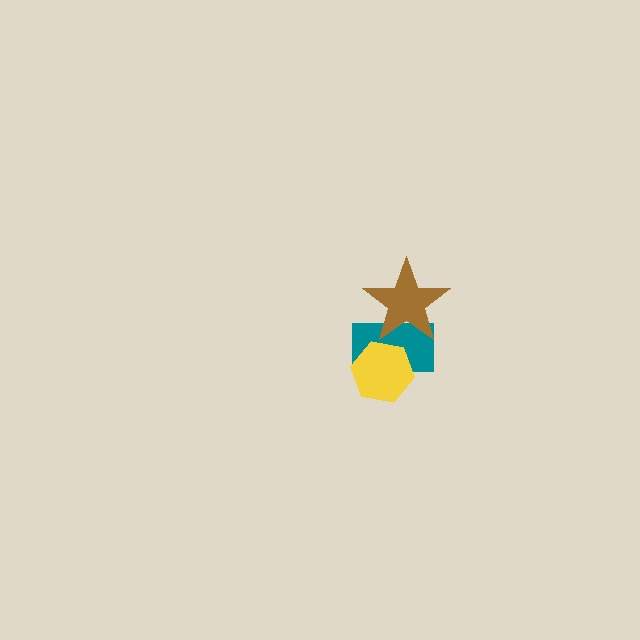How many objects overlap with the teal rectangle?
2 objects overlap with the teal rectangle.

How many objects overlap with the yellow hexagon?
1 object overlaps with the yellow hexagon.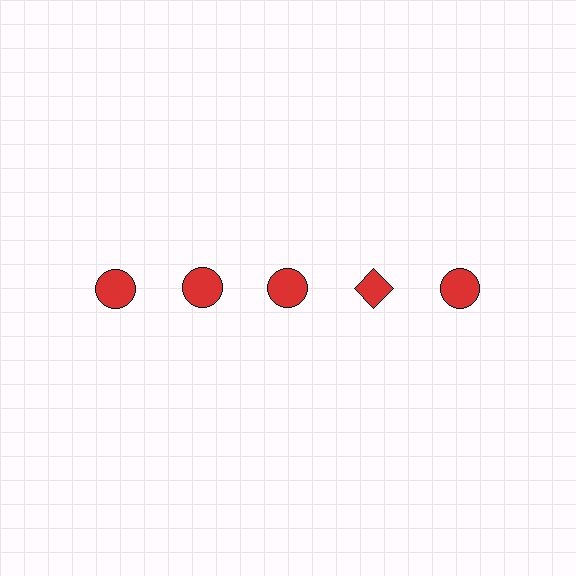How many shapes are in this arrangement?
There are 5 shapes arranged in a grid pattern.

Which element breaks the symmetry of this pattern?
The red diamond in the top row, second from right column breaks the symmetry. All other shapes are red circles.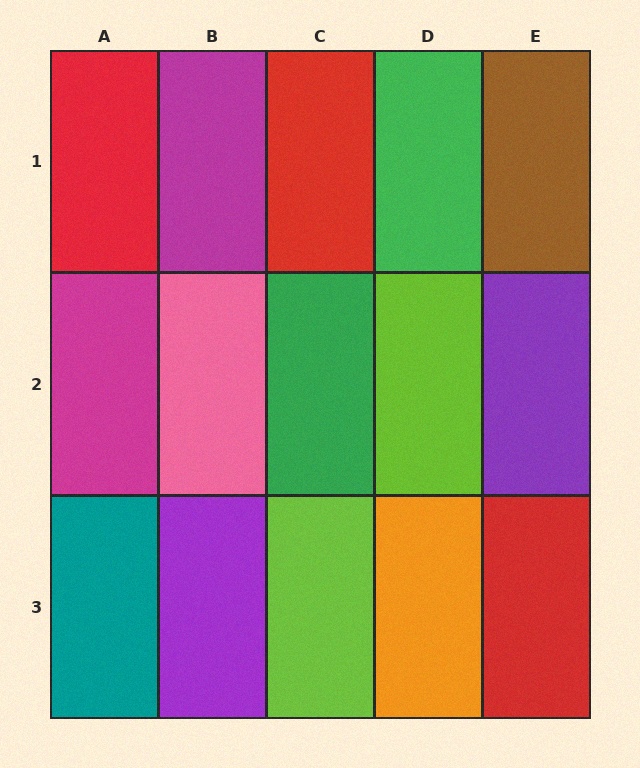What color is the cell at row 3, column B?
Purple.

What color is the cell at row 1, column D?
Green.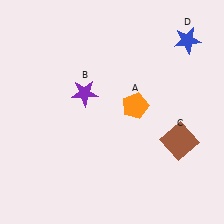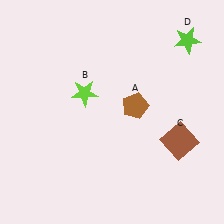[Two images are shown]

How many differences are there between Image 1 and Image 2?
There are 3 differences between the two images.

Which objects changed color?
A changed from orange to brown. B changed from purple to lime. D changed from blue to lime.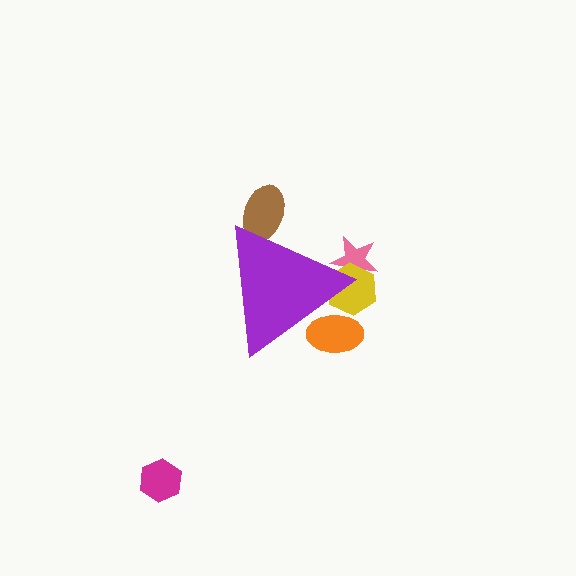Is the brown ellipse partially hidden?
Yes, the brown ellipse is partially hidden behind the purple triangle.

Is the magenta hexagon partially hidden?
No, the magenta hexagon is fully visible.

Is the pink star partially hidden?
Yes, the pink star is partially hidden behind the purple triangle.